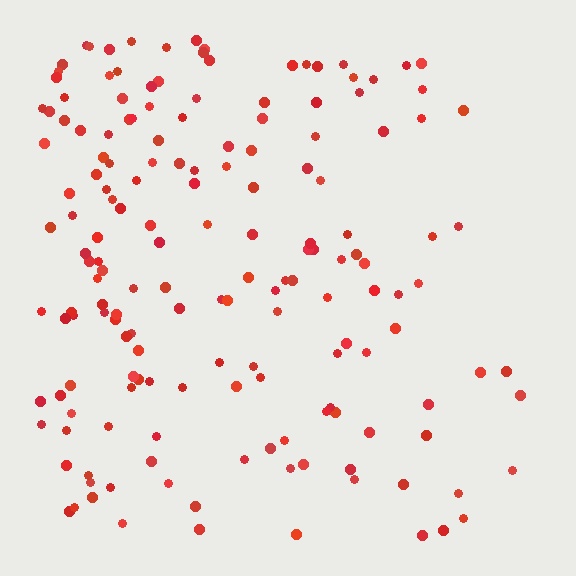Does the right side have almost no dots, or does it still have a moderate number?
Still a moderate number, just noticeably fewer than the left.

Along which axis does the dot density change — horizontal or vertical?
Horizontal.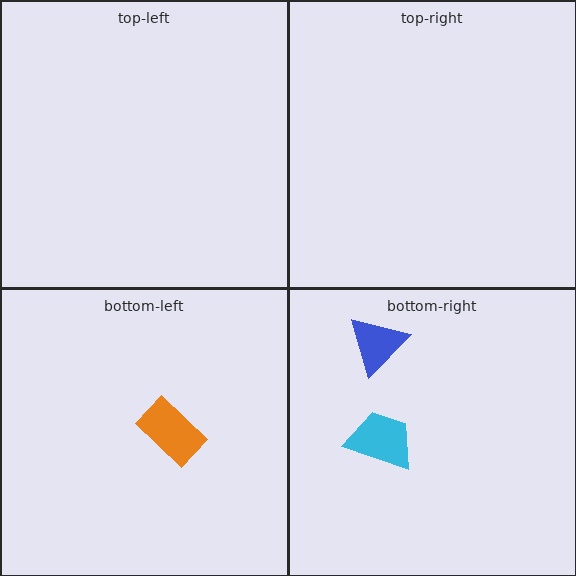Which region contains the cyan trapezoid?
The bottom-right region.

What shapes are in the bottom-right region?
The cyan trapezoid, the blue triangle.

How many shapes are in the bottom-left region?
1.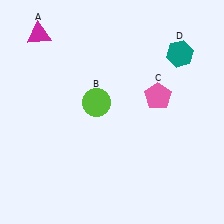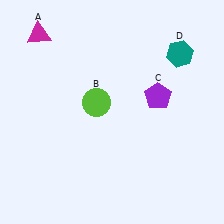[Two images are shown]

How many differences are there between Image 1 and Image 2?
There is 1 difference between the two images.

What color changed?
The pentagon (C) changed from pink in Image 1 to purple in Image 2.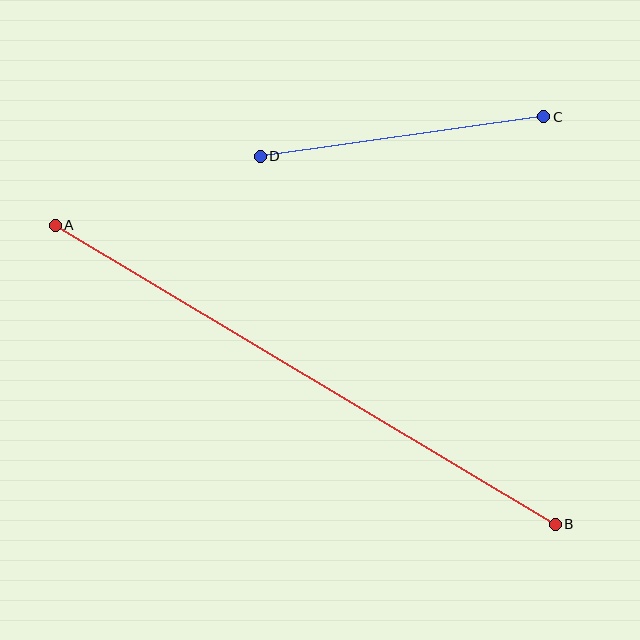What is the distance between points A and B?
The distance is approximately 583 pixels.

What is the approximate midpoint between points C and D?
The midpoint is at approximately (402, 137) pixels.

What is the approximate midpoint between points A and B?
The midpoint is at approximately (305, 375) pixels.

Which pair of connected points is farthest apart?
Points A and B are farthest apart.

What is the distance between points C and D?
The distance is approximately 286 pixels.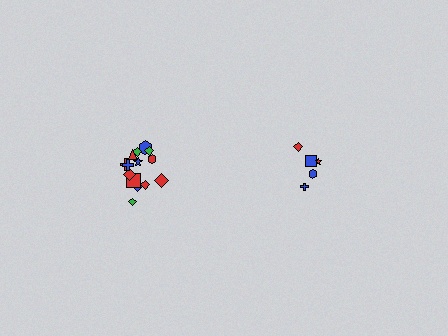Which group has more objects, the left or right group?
The left group.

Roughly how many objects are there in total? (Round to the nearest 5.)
Roughly 20 objects in total.